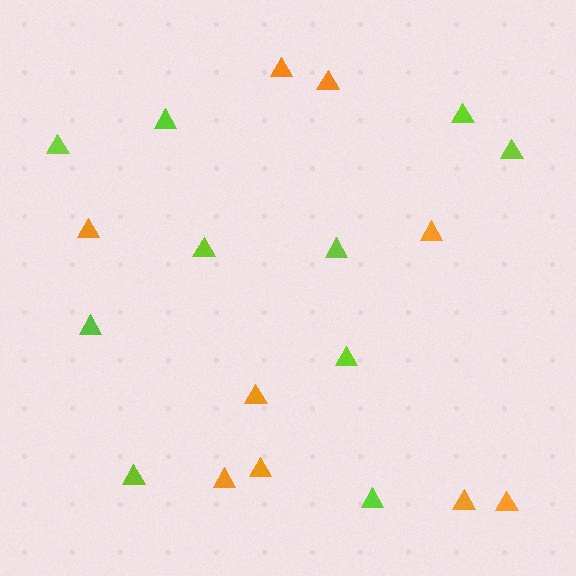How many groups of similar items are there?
There are 2 groups: one group of orange triangles (9) and one group of lime triangles (10).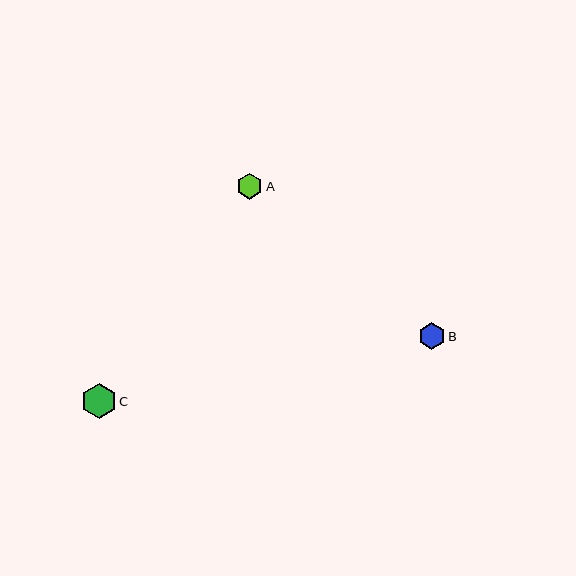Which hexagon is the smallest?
Hexagon A is the smallest with a size of approximately 26 pixels.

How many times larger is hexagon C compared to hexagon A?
Hexagon C is approximately 1.3 times the size of hexagon A.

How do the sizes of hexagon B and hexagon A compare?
Hexagon B and hexagon A are approximately the same size.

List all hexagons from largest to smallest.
From largest to smallest: C, B, A.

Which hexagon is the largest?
Hexagon C is the largest with a size of approximately 35 pixels.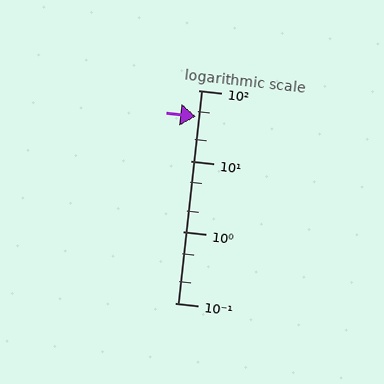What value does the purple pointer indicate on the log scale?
The pointer indicates approximately 43.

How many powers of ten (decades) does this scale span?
The scale spans 3 decades, from 0.1 to 100.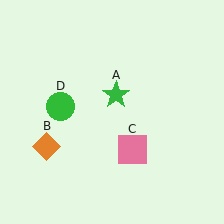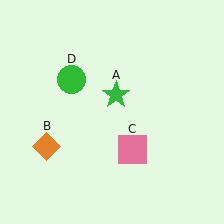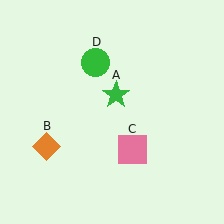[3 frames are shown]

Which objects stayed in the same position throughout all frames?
Green star (object A) and orange diamond (object B) and pink square (object C) remained stationary.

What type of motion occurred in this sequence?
The green circle (object D) rotated clockwise around the center of the scene.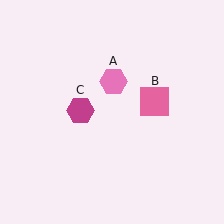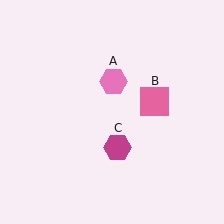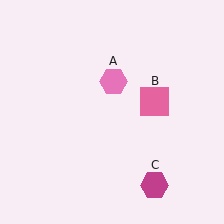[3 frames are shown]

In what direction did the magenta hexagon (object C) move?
The magenta hexagon (object C) moved down and to the right.